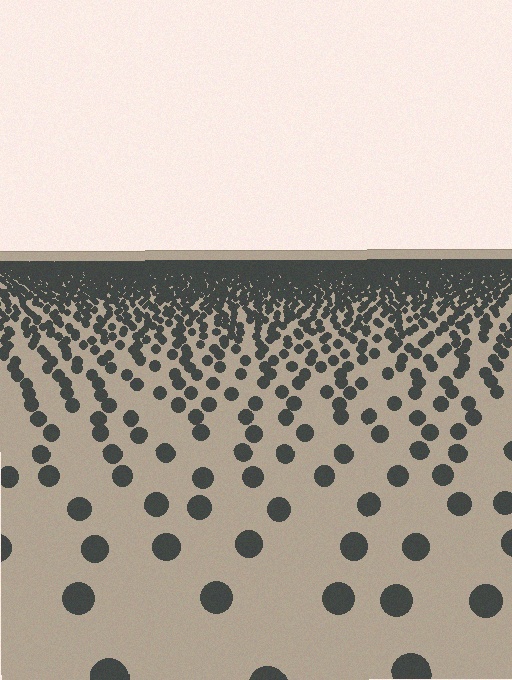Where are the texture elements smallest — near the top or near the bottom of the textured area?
Near the top.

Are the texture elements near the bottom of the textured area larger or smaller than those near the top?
Larger. Near the bottom, elements are closer to the viewer and appear at a bigger on-screen size.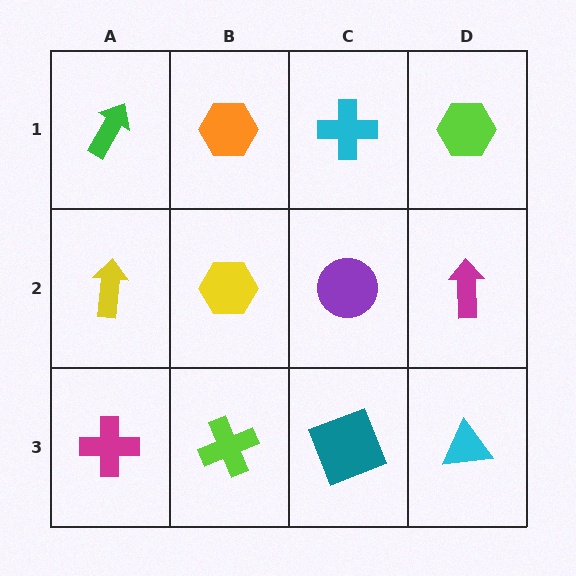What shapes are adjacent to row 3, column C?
A purple circle (row 2, column C), a lime cross (row 3, column B), a cyan triangle (row 3, column D).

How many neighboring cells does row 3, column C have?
3.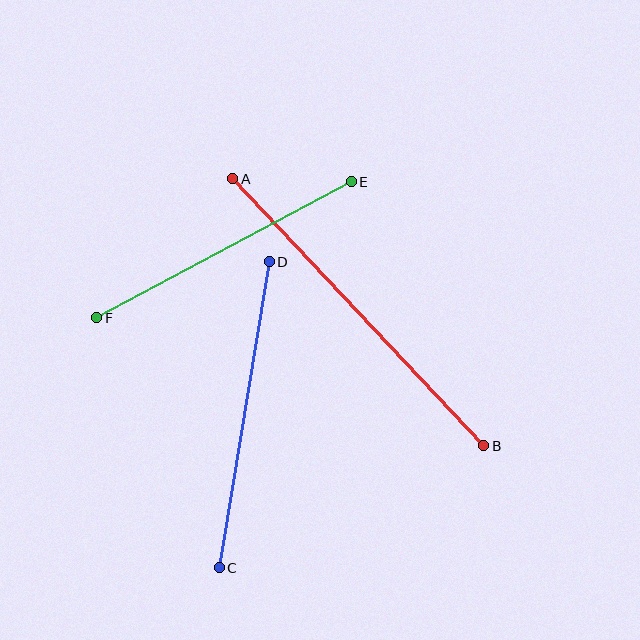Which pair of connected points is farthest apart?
Points A and B are farthest apart.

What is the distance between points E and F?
The distance is approximately 289 pixels.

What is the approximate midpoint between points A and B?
The midpoint is at approximately (358, 312) pixels.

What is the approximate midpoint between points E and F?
The midpoint is at approximately (224, 250) pixels.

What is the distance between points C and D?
The distance is approximately 310 pixels.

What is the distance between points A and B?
The distance is approximately 366 pixels.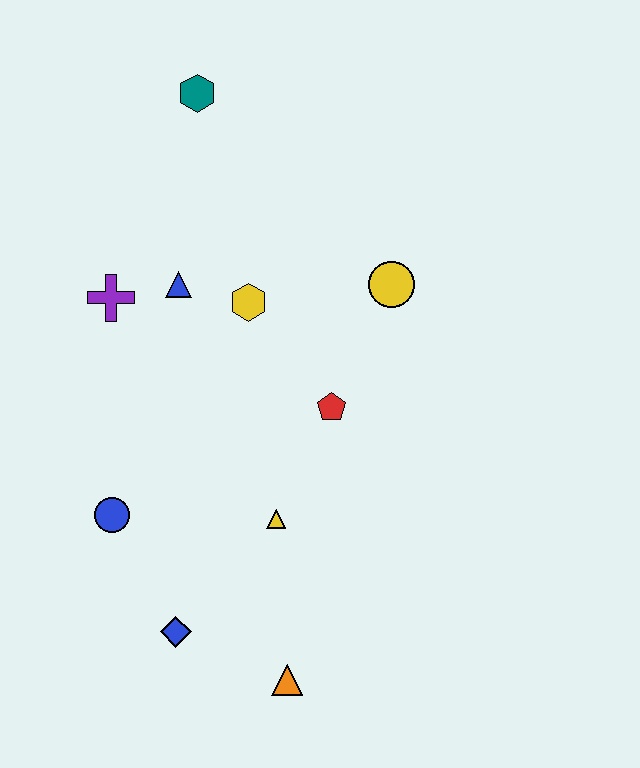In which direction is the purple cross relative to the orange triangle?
The purple cross is above the orange triangle.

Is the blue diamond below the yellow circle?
Yes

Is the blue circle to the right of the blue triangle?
No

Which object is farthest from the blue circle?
The teal hexagon is farthest from the blue circle.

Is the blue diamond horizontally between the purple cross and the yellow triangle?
Yes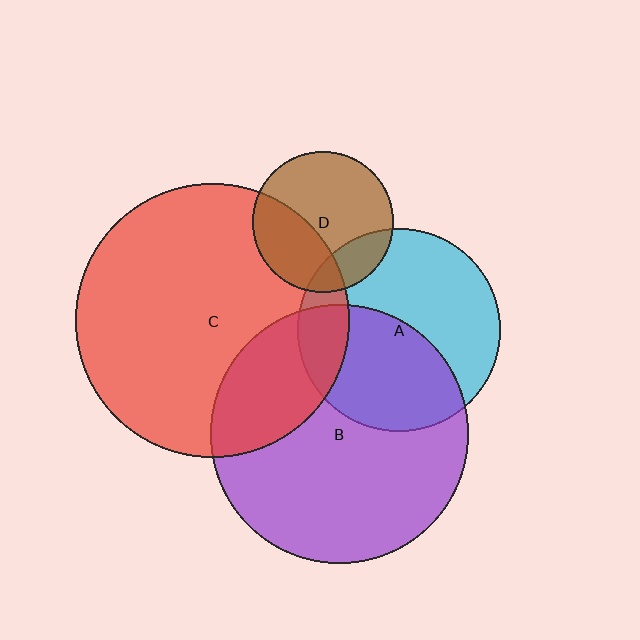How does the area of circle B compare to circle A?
Approximately 1.6 times.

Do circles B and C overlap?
Yes.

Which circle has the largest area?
Circle C (red).